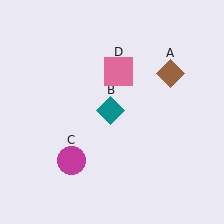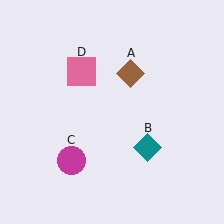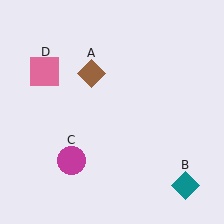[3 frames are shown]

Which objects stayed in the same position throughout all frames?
Magenta circle (object C) remained stationary.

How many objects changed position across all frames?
3 objects changed position: brown diamond (object A), teal diamond (object B), pink square (object D).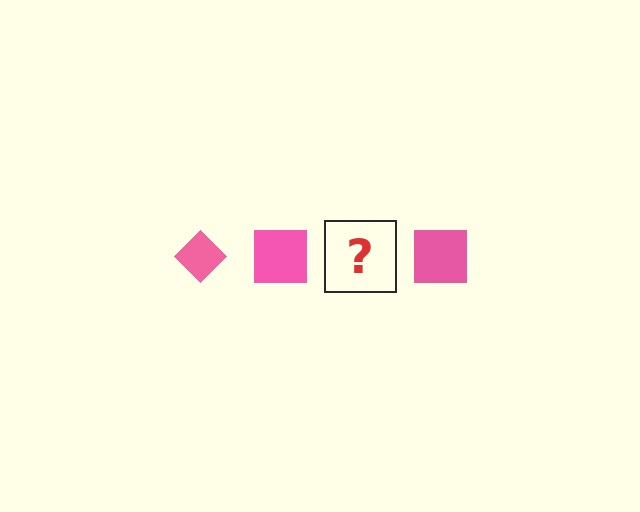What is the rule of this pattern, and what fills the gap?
The rule is that the pattern cycles through diamond, square shapes in pink. The gap should be filled with a pink diamond.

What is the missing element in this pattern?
The missing element is a pink diamond.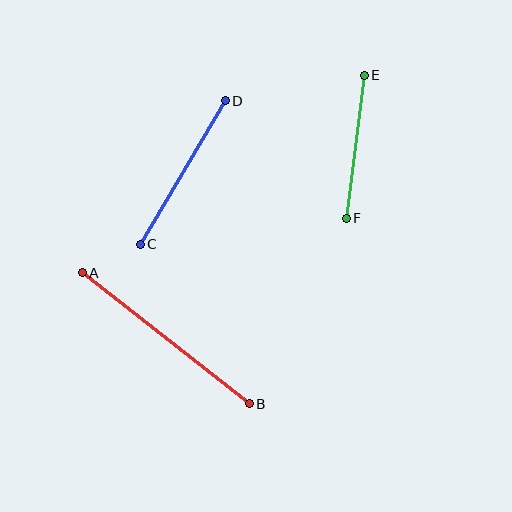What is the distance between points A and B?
The distance is approximately 212 pixels.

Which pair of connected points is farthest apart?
Points A and B are farthest apart.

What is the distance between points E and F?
The distance is approximately 144 pixels.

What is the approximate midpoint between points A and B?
The midpoint is at approximately (166, 338) pixels.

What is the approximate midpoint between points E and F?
The midpoint is at approximately (355, 147) pixels.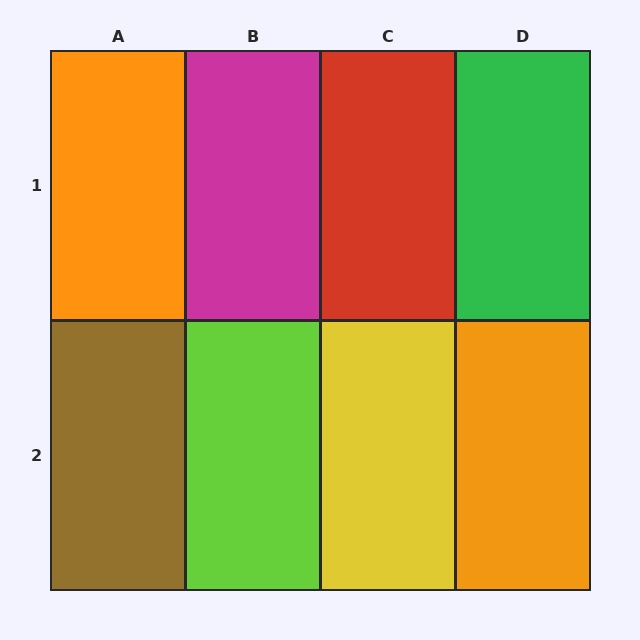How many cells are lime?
1 cell is lime.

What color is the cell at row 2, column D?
Orange.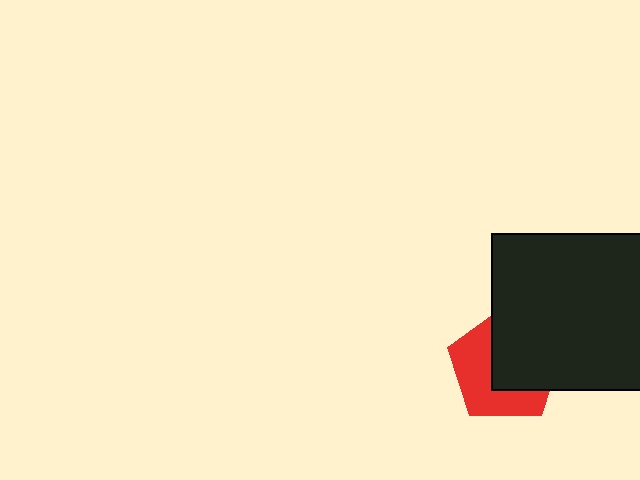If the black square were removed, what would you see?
You would see the complete red pentagon.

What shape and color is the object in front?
The object in front is a black square.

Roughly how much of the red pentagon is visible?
About half of it is visible (roughly 48%).